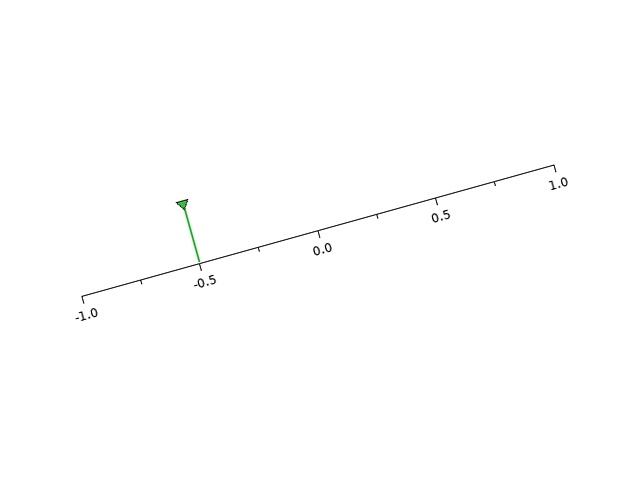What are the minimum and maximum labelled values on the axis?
The axis runs from -1.0 to 1.0.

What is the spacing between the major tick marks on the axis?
The major ticks are spaced 0.5 apart.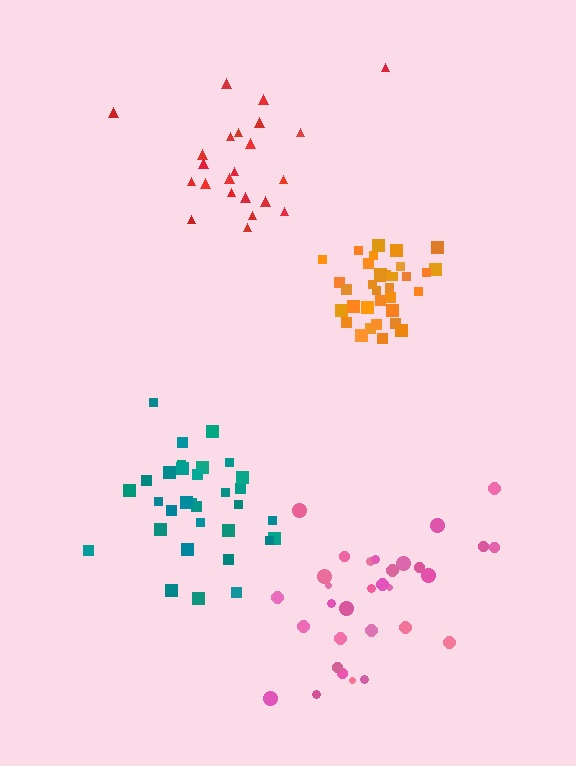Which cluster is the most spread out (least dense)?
Pink.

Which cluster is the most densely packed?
Orange.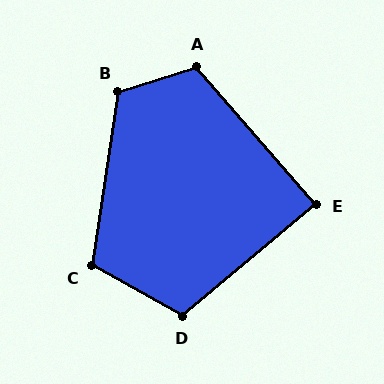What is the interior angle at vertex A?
Approximately 114 degrees (obtuse).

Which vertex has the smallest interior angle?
E, at approximately 89 degrees.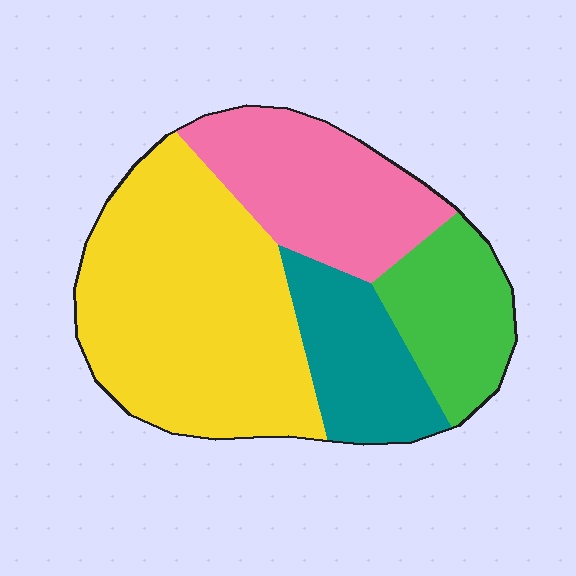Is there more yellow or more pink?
Yellow.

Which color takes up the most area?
Yellow, at roughly 45%.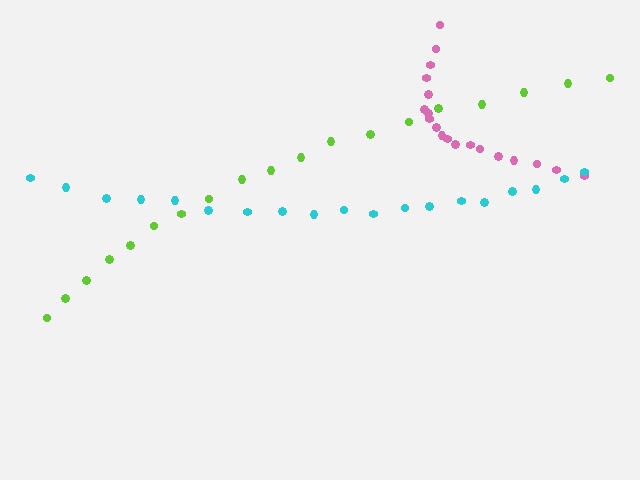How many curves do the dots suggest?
There are 3 distinct paths.